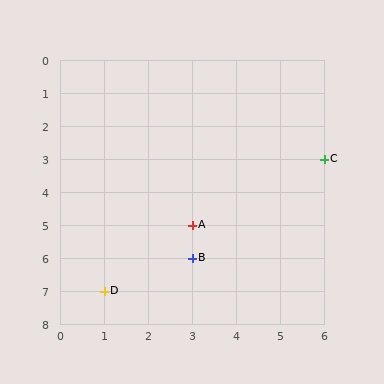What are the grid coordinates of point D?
Point D is at grid coordinates (1, 7).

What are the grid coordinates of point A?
Point A is at grid coordinates (3, 5).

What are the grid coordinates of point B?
Point B is at grid coordinates (3, 6).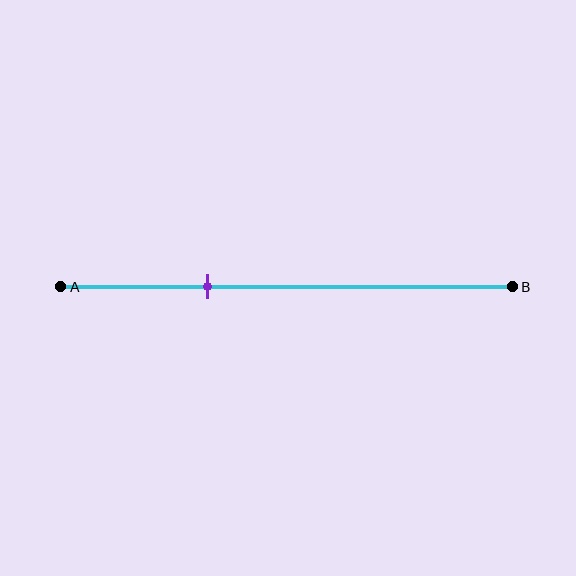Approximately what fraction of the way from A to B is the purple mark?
The purple mark is approximately 30% of the way from A to B.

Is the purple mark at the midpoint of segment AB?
No, the mark is at about 30% from A, not at the 50% midpoint.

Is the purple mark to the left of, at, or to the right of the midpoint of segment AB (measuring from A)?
The purple mark is to the left of the midpoint of segment AB.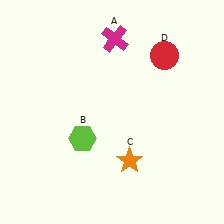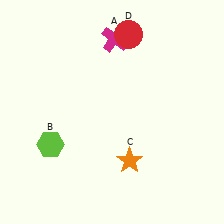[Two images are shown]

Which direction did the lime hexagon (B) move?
The lime hexagon (B) moved left.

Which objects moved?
The objects that moved are: the lime hexagon (B), the red circle (D).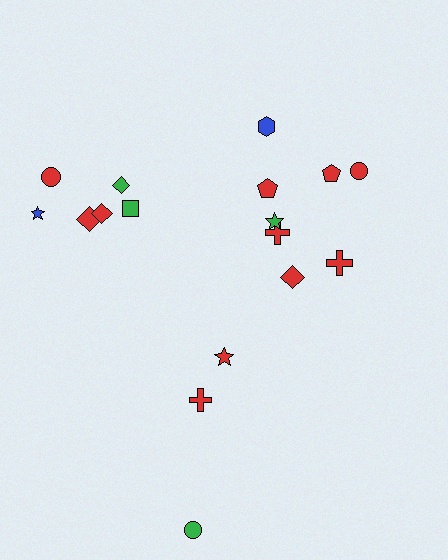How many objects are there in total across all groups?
There are 17 objects.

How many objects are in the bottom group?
There are 3 objects.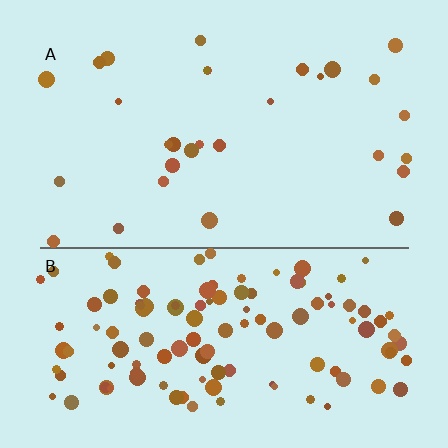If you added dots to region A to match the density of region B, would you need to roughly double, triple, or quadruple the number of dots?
Approximately quadruple.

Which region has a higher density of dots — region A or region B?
B (the bottom).